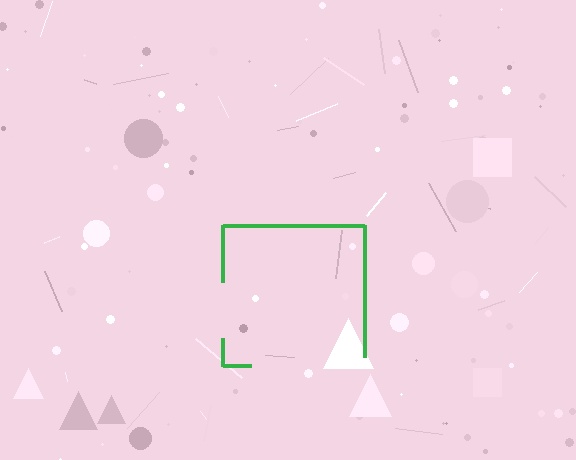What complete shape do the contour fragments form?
The contour fragments form a square.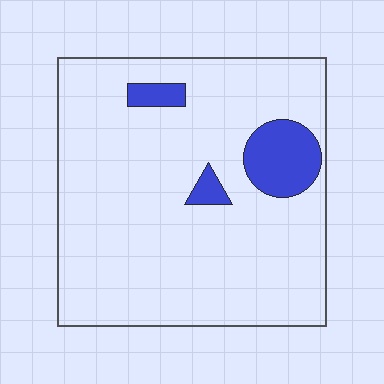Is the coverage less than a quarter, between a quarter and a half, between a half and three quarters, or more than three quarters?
Less than a quarter.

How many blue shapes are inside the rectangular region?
3.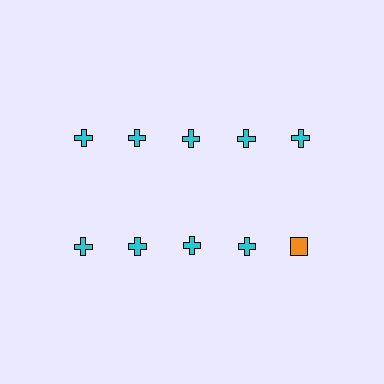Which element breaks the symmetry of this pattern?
The orange square in the second row, rightmost column breaks the symmetry. All other shapes are cyan crosses.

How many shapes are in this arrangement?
There are 10 shapes arranged in a grid pattern.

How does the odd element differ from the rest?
It differs in both color (orange instead of cyan) and shape (square instead of cross).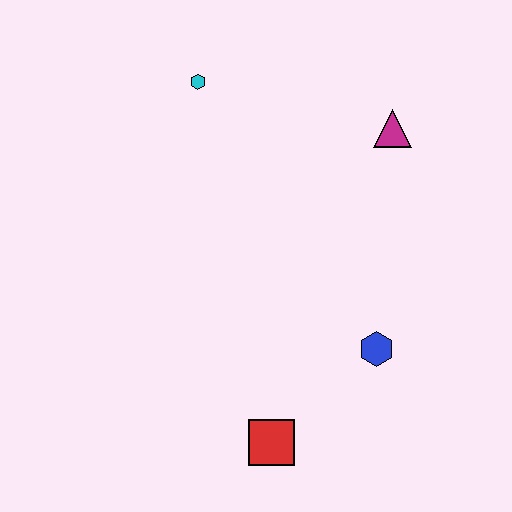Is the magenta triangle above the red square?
Yes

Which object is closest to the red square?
The blue hexagon is closest to the red square.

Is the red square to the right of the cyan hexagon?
Yes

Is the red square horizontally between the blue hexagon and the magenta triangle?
No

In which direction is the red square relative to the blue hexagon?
The red square is to the left of the blue hexagon.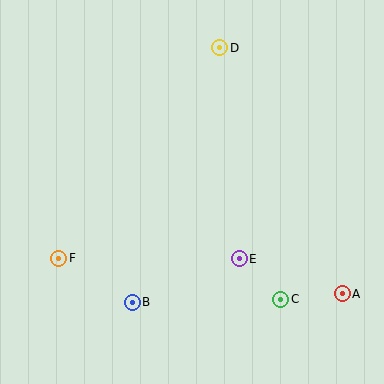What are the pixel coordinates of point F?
Point F is at (59, 258).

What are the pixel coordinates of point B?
Point B is at (132, 302).